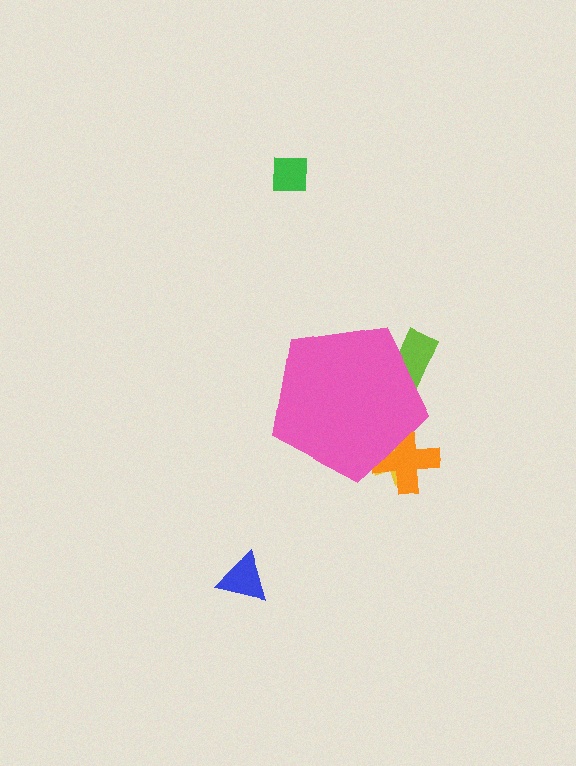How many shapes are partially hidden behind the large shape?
3 shapes are partially hidden.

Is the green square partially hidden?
No, the green square is fully visible.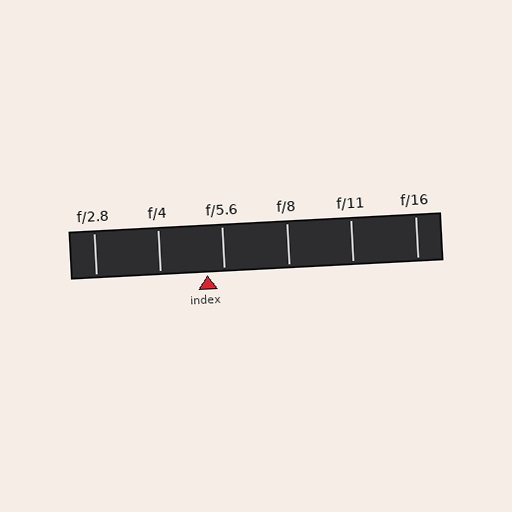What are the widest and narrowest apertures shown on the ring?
The widest aperture shown is f/2.8 and the narrowest is f/16.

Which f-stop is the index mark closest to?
The index mark is closest to f/5.6.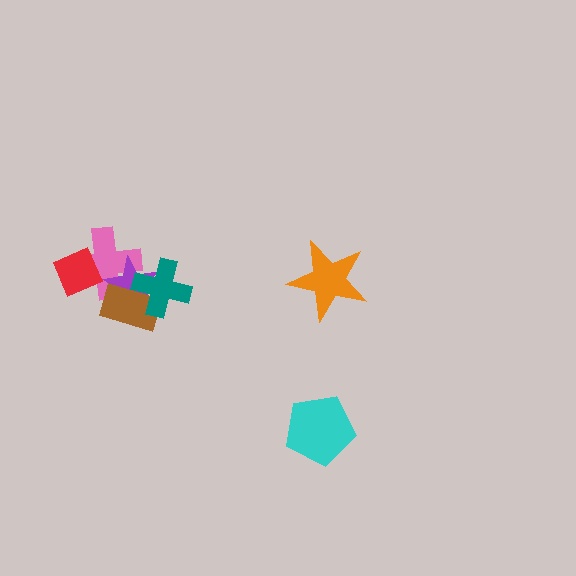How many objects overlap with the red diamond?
1 object overlaps with the red diamond.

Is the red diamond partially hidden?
No, no other shape covers it.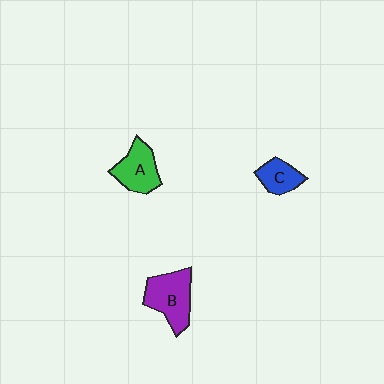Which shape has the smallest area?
Shape C (blue).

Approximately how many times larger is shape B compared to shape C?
Approximately 1.7 times.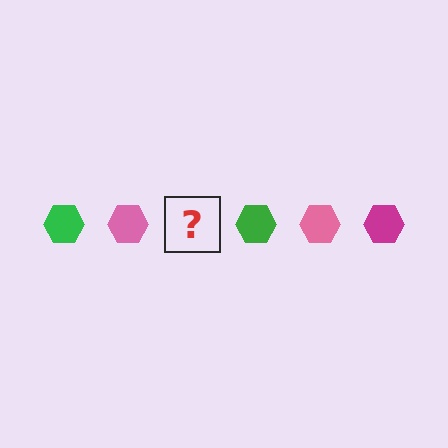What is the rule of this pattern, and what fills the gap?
The rule is that the pattern cycles through green, pink, magenta hexagons. The gap should be filled with a magenta hexagon.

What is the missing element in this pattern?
The missing element is a magenta hexagon.